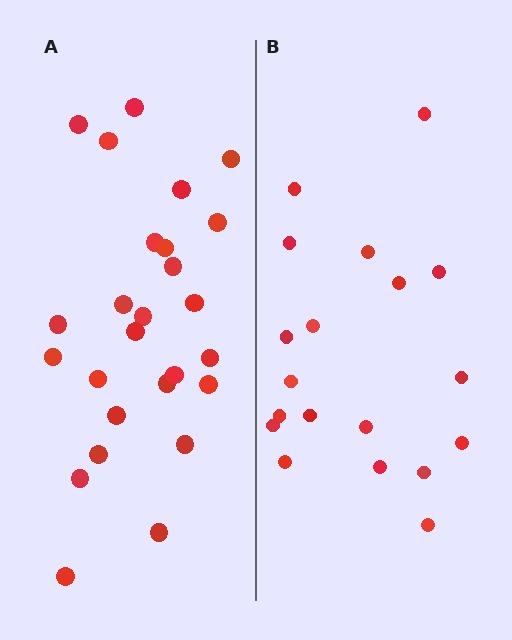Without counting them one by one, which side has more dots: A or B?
Region A (the left region) has more dots.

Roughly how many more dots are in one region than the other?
Region A has roughly 8 or so more dots than region B.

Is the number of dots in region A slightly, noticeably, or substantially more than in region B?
Region A has noticeably more, but not dramatically so. The ratio is roughly 1.4 to 1.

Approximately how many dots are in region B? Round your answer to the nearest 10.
About 20 dots. (The exact count is 19, which rounds to 20.)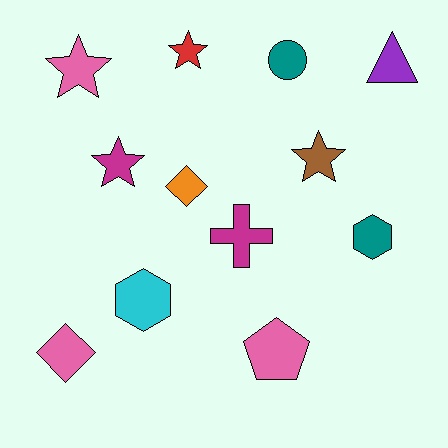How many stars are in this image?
There are 4 stars.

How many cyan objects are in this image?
There is 1 cyan object.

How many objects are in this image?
There are 12 objects.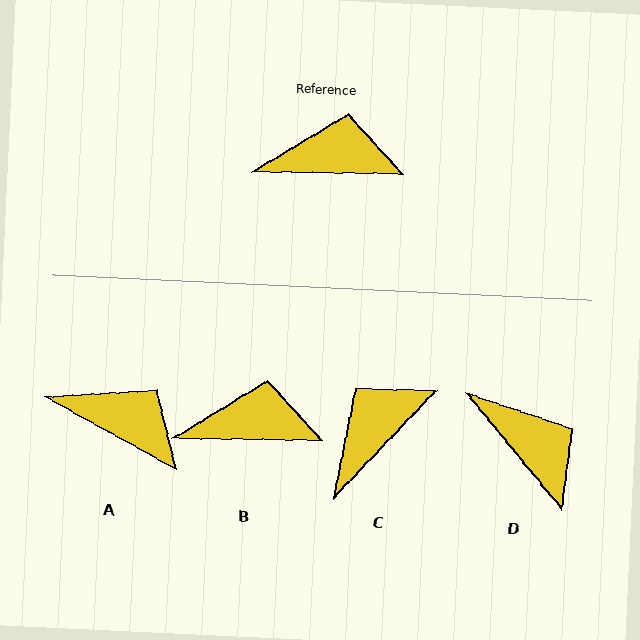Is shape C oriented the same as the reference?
No, it is off by about 47 degrees.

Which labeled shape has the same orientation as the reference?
B.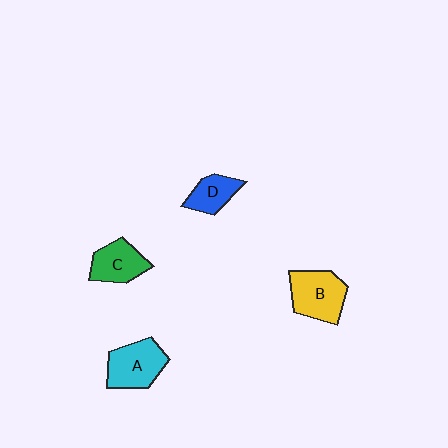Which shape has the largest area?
Shape B (yellow).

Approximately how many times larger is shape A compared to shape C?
Approximately 1.3 times.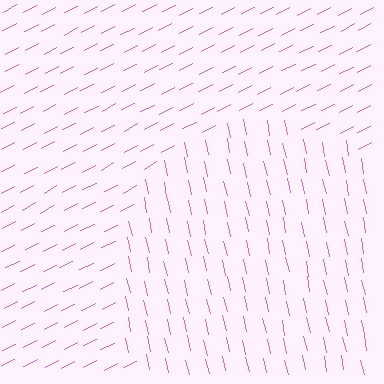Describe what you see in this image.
The image is filled with small pink line segments. A circle region in the image has lines oriented differently from the surrounding lines, creating a visible texture boundary.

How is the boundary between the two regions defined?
The boundary is defined purely by a change in line orientation (approximately 75 degrees difference). All lines are the same color and thickness.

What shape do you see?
I see a circle.